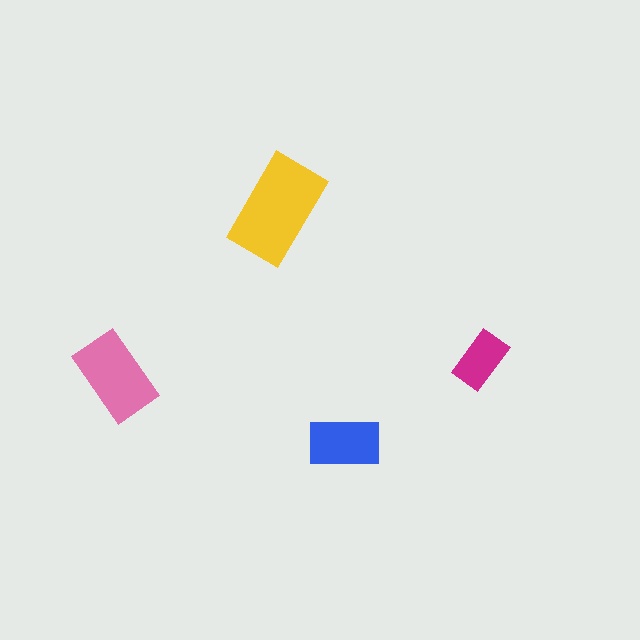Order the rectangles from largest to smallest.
the yellow one, the pink one, the blue one, the magenta one.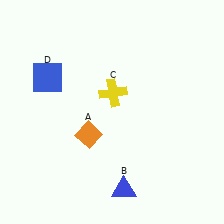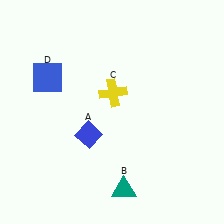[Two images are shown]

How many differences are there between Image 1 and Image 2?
There are 2 differences between the two images.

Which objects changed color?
A changed from orange to blue. B changed from blue to teal.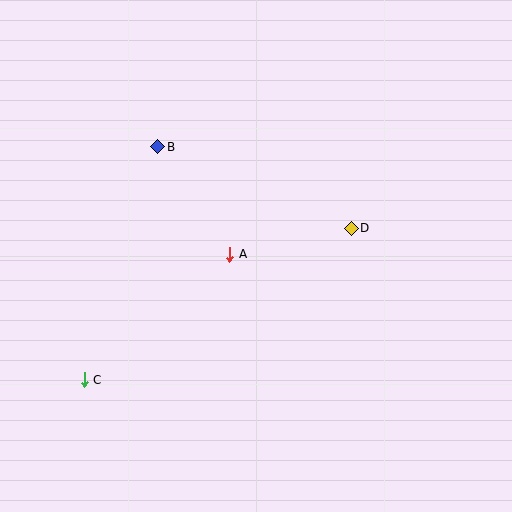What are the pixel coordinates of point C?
Point C is at (84, 380).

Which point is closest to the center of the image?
Point A at (230, 254) is closest to the center.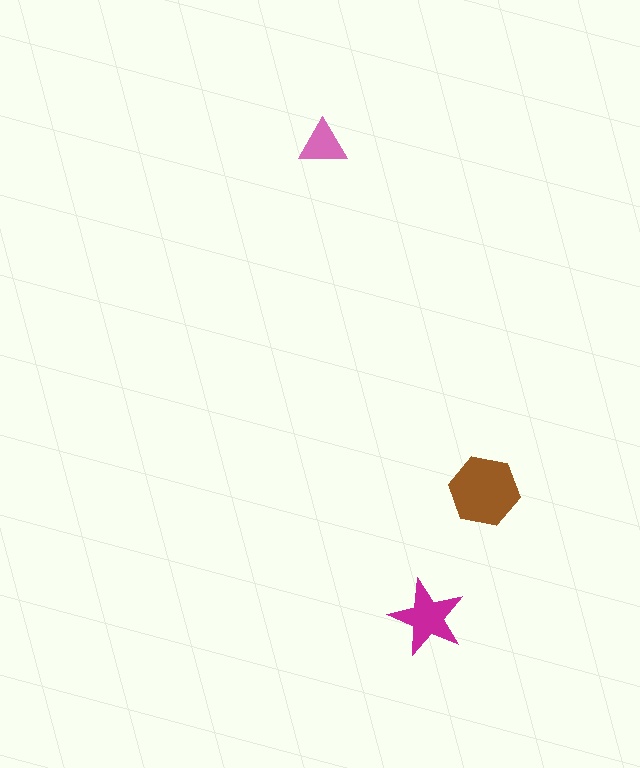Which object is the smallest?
The pink triangle.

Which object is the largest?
The brown hexagon.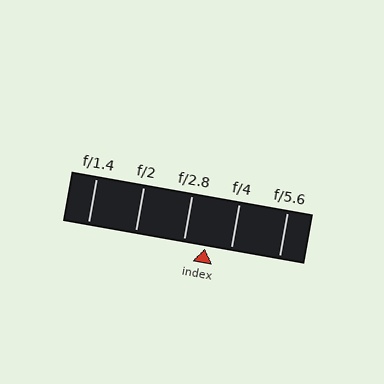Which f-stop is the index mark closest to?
The index mark is closest to f/2.8.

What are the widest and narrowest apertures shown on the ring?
The widest aperture shown is f/1.4 and the narrowest is f/5.6.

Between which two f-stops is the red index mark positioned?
The index mark is between f/2.8 and f/4.